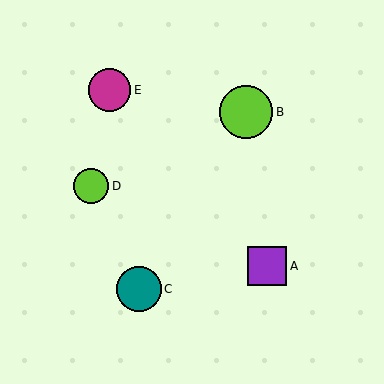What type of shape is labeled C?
Shape C is a teal circle.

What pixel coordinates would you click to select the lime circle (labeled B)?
Click at (246, 112) to select the lime circle B.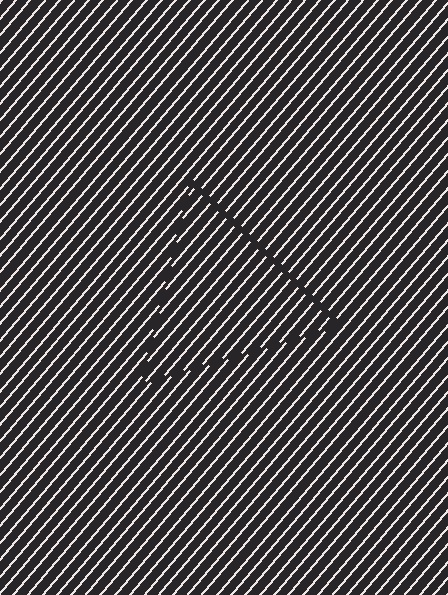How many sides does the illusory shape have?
3 sides — the line-ends trace a triangle.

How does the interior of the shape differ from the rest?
The interior of the shape contains the same grating, shifted by half a period — the contour is defined by the phase discontinuity where line-ends from the inner and outer gratings abut.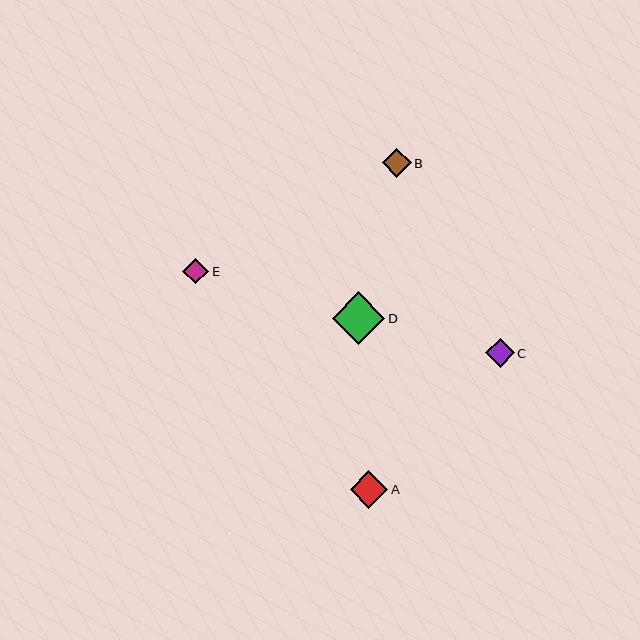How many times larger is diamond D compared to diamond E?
Diamond D is approximately 2.1 times the size of diamond E.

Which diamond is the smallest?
Diamond E is the smallest with a size of approximately 26 pixels.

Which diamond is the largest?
Diamond D is the largest with a size of approximately 53 pixels.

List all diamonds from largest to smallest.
From largest to smallest: D, A, B, C, E.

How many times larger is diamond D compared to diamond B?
Diamond D is approximately 1.8 times the size of diamond B.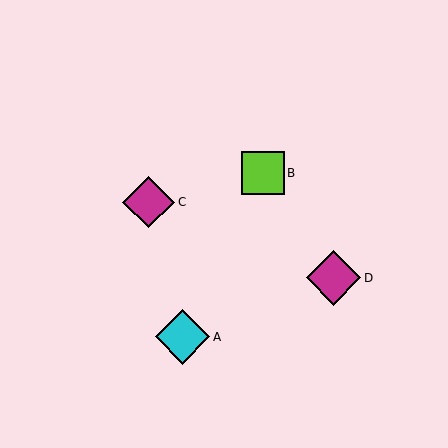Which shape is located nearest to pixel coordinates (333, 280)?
The magenta diamond (labeled D) at (333, 278) is nearest to that location.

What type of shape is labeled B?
Shape B is a lime square.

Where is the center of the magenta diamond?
The center of the magenta diamond is at (333, 278).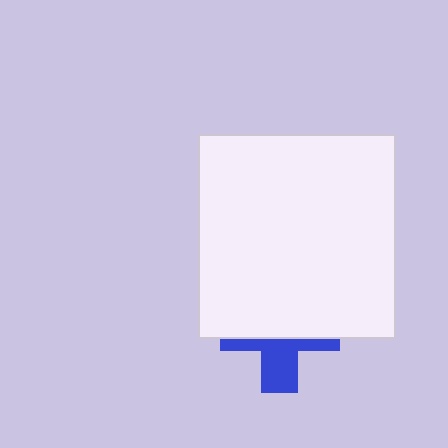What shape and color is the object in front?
The object in front is a white rectangle.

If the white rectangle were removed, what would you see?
You would see the complete blue cross.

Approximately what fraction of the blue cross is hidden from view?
Roughly 60% of the blue cross is hidden behind the white rectangle.